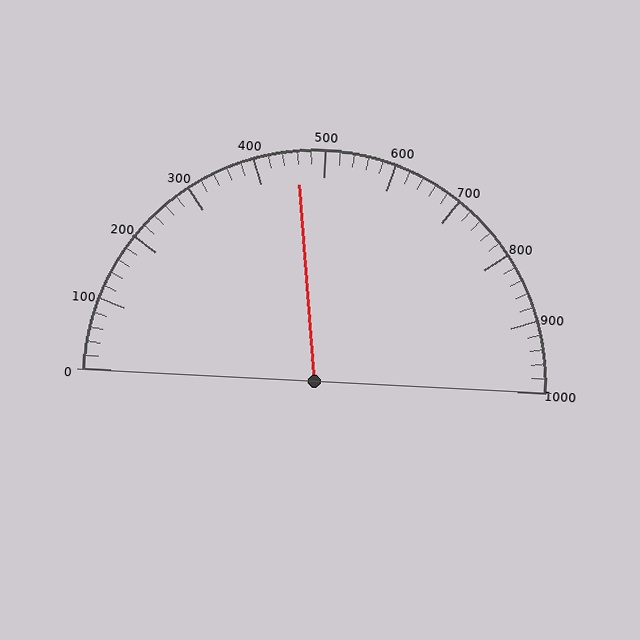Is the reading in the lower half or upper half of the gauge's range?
The reading is in the lower half of the range (0 to 1000).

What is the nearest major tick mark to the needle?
The nearest major tick mark is 500.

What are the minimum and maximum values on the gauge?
The gauge ranges from 0 to 1000.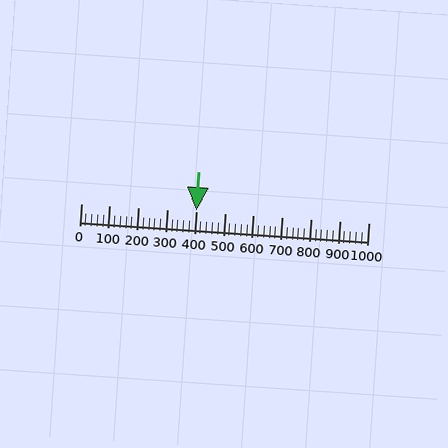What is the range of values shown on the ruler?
The ruler shows values from 0 to 1000.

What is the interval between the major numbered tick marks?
The major tick marks are spaced 100 units apart.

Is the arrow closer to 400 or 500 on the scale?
The arrow is closer to 400.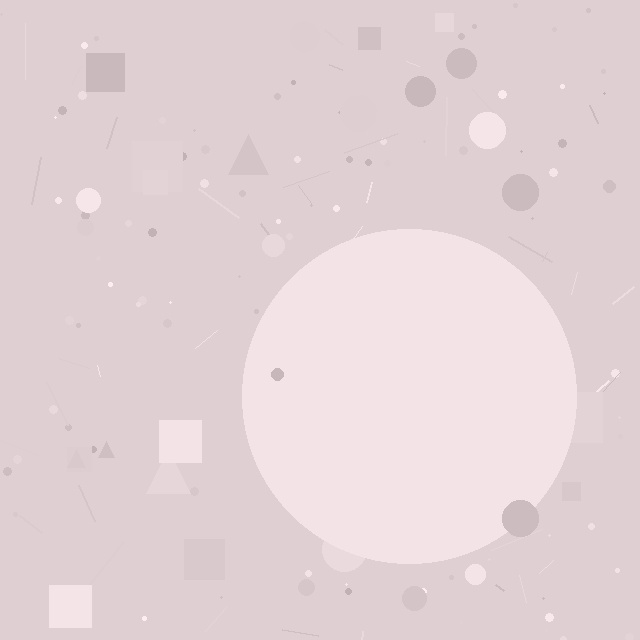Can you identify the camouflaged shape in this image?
The camouflaged shape is a circle.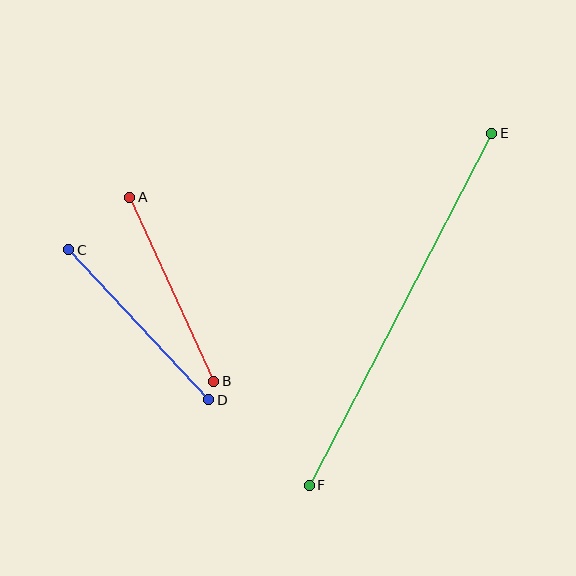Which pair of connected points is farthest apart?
Points E and F are farthest apart.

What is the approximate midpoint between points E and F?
The midpoint is at approximately (400, 309) pixels.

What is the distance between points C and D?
The distance is approximately 205 pixels.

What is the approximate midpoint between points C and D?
The midpoint is at approximately (139, 325) pixels.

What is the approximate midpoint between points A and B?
The midpoint is at approximately (172, 289) pixels.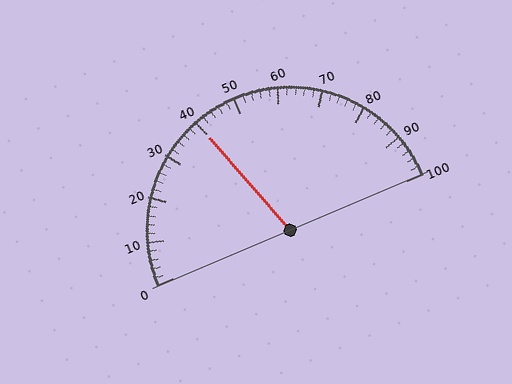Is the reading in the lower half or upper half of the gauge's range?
The reading is in the lower half of the range (0 to 100).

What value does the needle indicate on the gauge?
The needle indicates approximately 40.